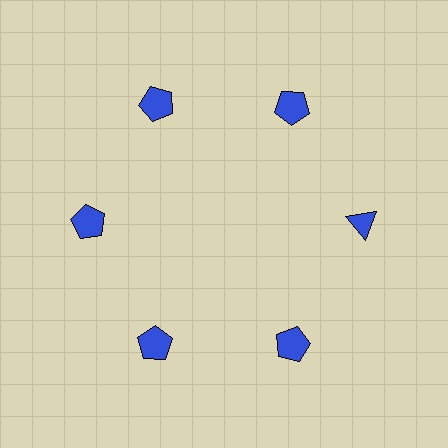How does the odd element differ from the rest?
It has a different shape: triangle instead of pentagon.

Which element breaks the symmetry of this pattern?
The blue triangle at roughly the 3 o'clock position breaks the symmetry. All other shapes are blue pentagons.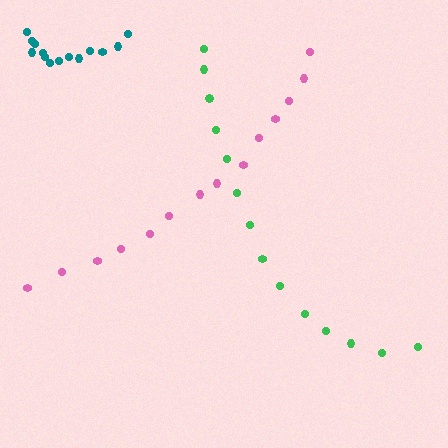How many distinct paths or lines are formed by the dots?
There are 3 distinct paths.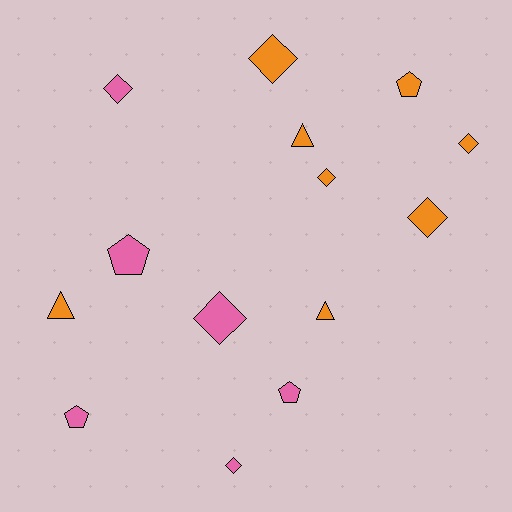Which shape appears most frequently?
Diamond, with 7 objects.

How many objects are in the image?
There are 14 objects.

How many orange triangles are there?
There are 3 orange triangles.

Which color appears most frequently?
Orange, with 8 objects.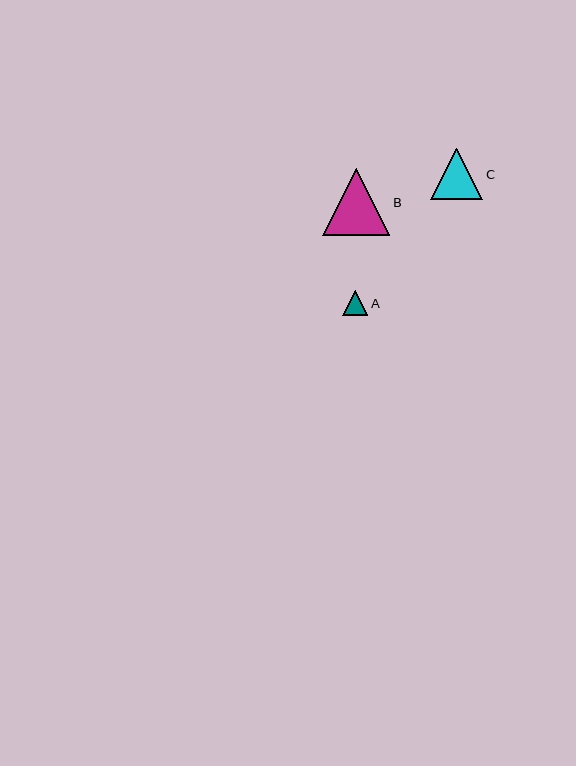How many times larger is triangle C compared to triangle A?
Triangle C is approximately 2.1 times the size of triangle A.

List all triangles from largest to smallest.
From largest to smallest: B, C, A.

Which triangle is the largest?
Triangle B is the largest with a size of approximately 67 pixels.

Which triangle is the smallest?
Triangle A is the smallest with a size of approximately 25 pixels.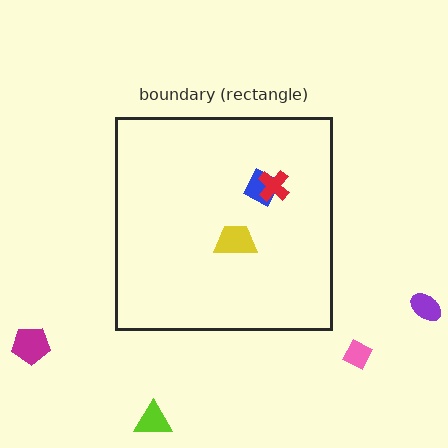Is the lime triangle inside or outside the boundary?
Outside.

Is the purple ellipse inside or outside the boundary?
Outside.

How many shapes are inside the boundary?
3 inside, 4 outside.